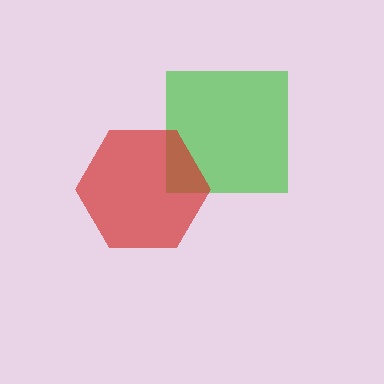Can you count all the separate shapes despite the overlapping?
Yes, there are 2 separate shapes.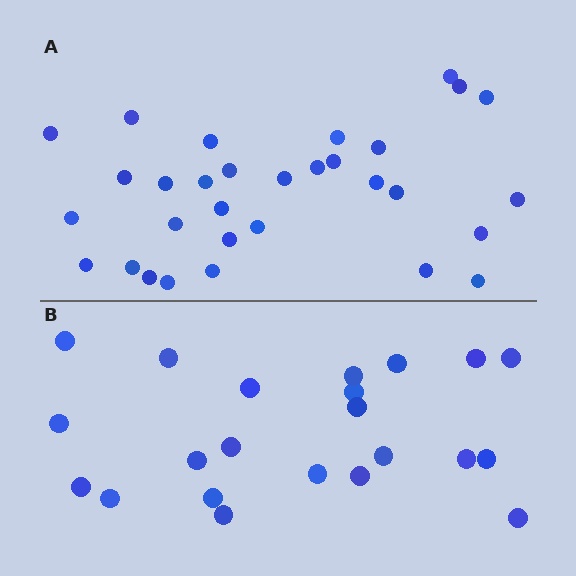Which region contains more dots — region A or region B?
Region A (the top region) has more dots.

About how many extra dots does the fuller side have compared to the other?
Region A has roughly 8 or so more dots than region B.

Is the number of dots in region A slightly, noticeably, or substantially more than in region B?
Region A has noticeably more, but not dramatically so. The ratio is roughly 1.4 to 1.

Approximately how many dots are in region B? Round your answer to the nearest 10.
About 20 dots. (The exact count is 22, which rounds to 20.)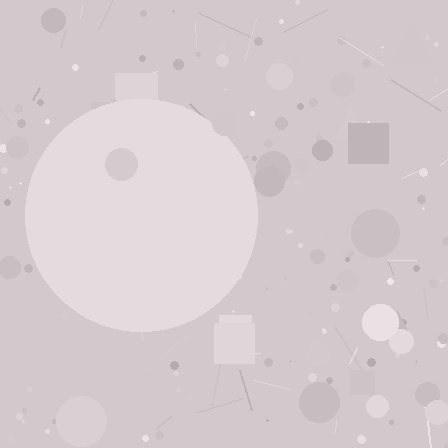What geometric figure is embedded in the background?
A circle is embedded in the background.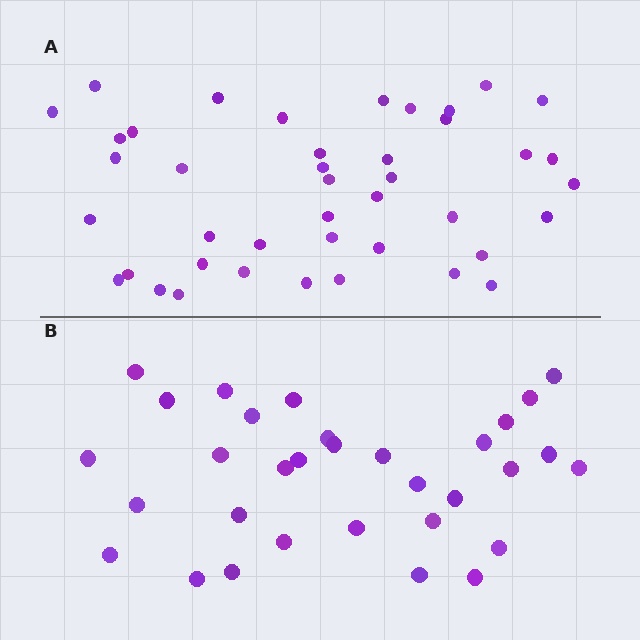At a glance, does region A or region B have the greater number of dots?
Region A (the top region) has more dots.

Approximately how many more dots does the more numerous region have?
Region A has roughly 10 or so more dots than region B.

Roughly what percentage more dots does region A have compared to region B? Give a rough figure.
About 30% more.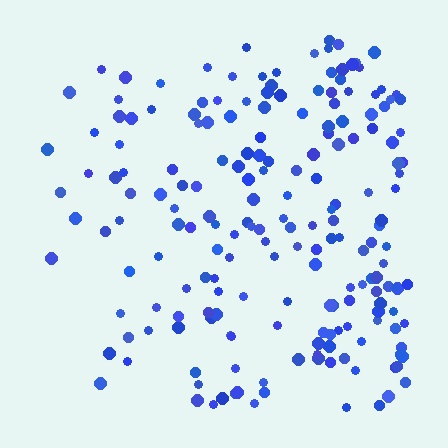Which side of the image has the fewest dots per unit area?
The left.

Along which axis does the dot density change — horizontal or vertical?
Horizontal.